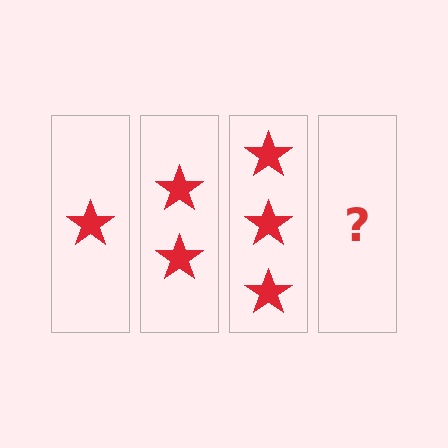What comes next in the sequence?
The next element should be 4 stars.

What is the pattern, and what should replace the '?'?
The pattern is that each step adds one more star. The '?' should be 4 stars.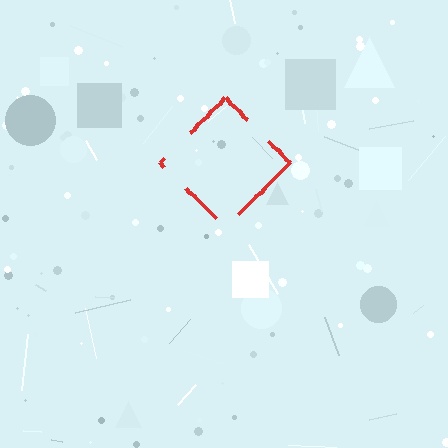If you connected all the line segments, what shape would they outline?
They would outline a diamond.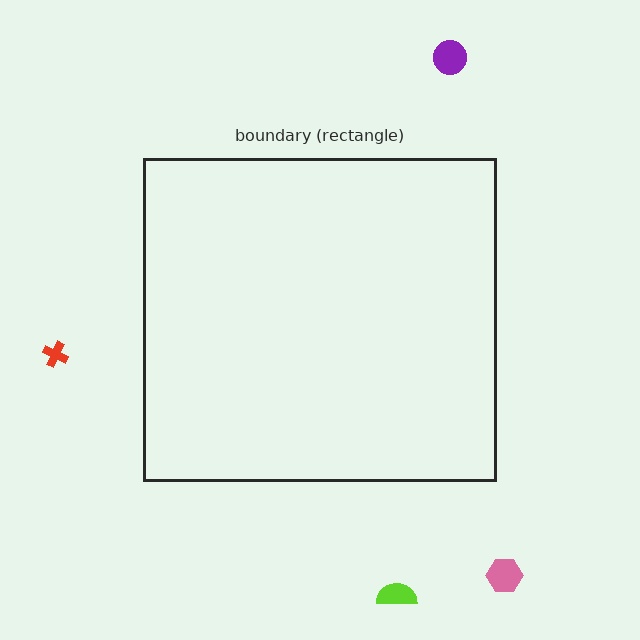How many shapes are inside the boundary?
0 inside, 4 outside.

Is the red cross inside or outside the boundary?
Outside.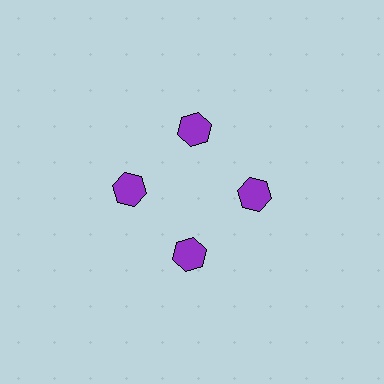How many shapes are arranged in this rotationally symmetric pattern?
There are 4 shapes, arranged in 4 groups of 1.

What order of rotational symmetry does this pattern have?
This pattern has 4-fold rotational symmetry.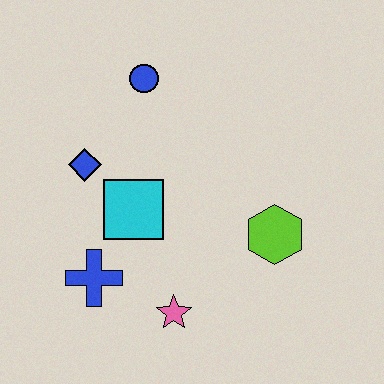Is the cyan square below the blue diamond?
Yes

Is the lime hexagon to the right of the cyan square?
Yes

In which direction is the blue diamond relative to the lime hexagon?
The blue diamond is to the left of the lime hexagon.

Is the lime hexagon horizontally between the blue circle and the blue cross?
No